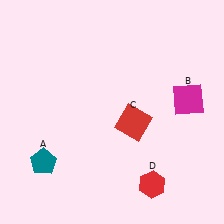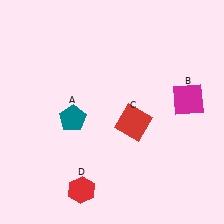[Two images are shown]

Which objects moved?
The objects that moved are: the teal pentagon (A), the red hexagon (D).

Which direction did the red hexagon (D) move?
The red hexagon (D) moved left.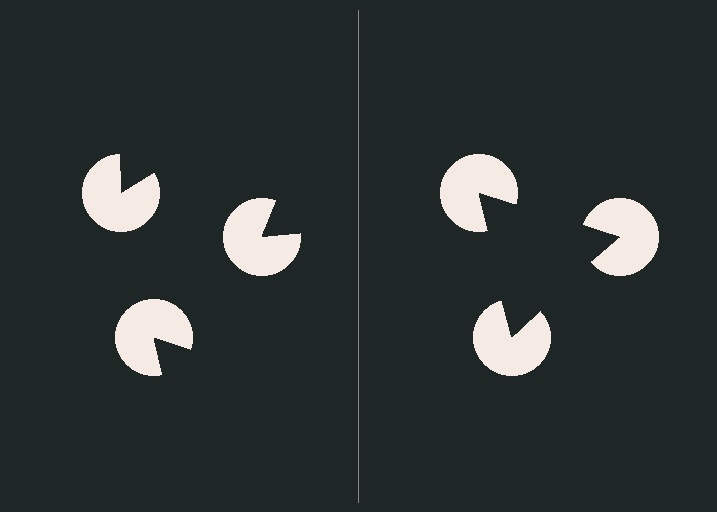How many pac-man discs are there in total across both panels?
6 — 3 on each side.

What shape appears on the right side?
An illusory triangle.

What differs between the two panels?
The pac-man discs are positioned identically on both sides; only the wedge orientations differ. On the right they align to a triangle; on the left they are misaligned.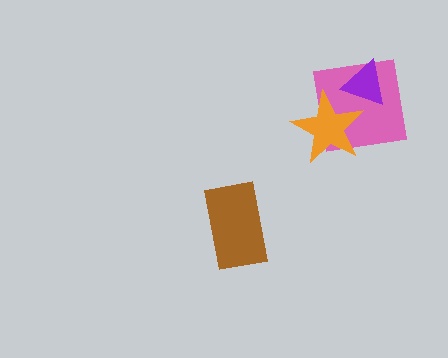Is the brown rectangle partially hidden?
No, no other shape covers it.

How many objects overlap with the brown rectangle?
0 objects overlap with the brown rectangle.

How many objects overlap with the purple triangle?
2 objects overlap with the purple triangle.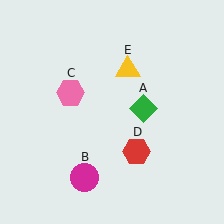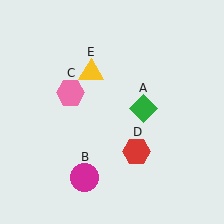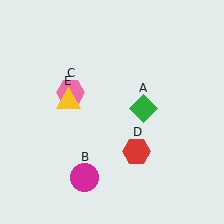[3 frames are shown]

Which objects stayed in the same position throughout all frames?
Green diamond (object A) and magenta circle (object B) and pink hexagon (object C) and red hexagon (object D) remained stationary.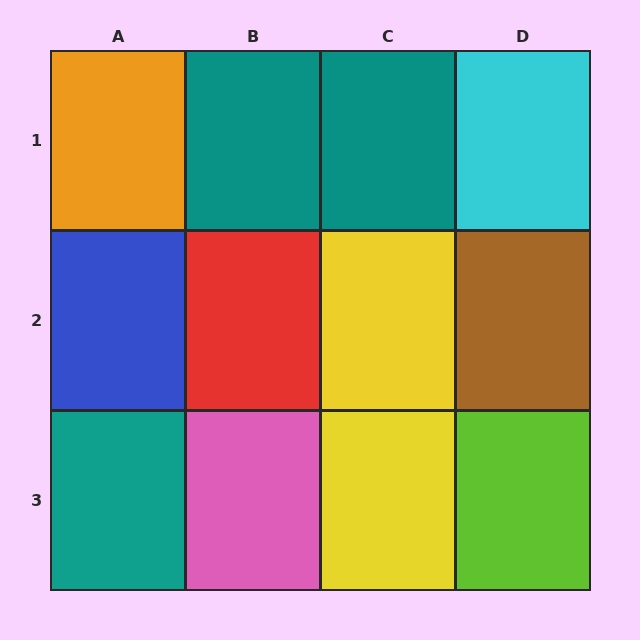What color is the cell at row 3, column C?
Yellow.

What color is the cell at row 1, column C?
Teal.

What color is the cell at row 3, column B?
Pink.